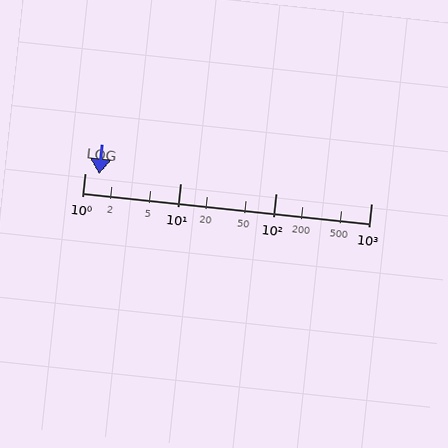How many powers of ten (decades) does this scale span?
The scale spans 3 decades, from 1 to 1000.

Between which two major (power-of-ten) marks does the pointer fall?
The pointer is between 1 and 10.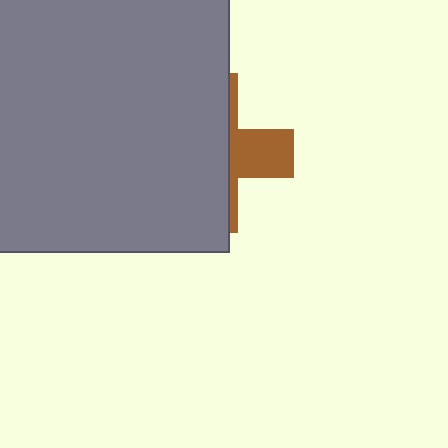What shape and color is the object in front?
The object in front is a gray square.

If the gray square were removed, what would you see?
You would see the complete brown cross.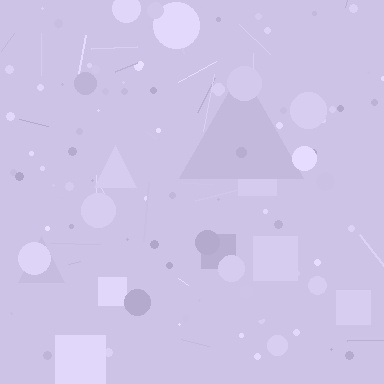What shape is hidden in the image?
A triangle is hidden in the image.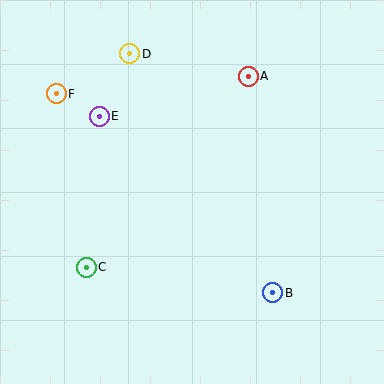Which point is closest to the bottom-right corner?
Point B is closest to the bottom-right corner.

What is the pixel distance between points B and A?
The distance between B and A is 218 pixels.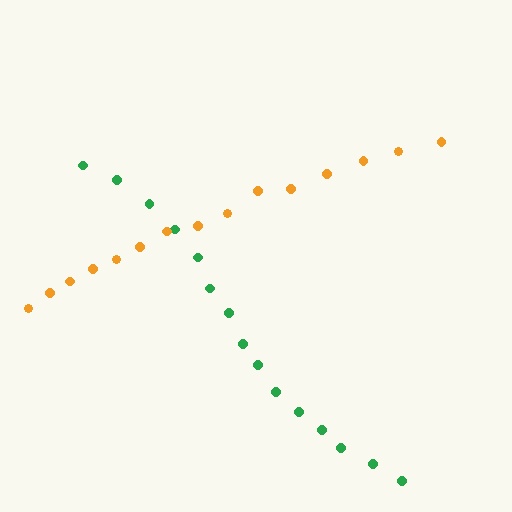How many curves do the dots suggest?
There are 2 distinct paths.